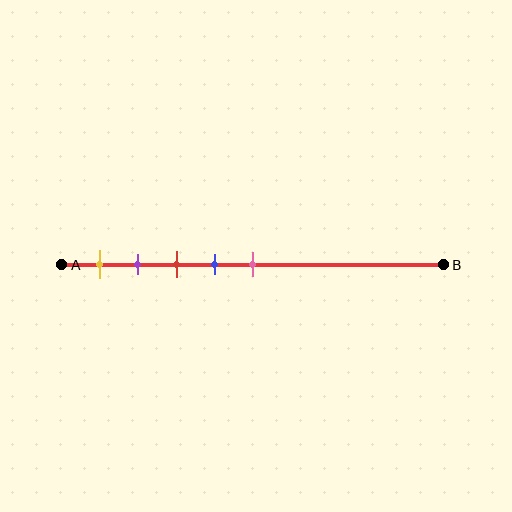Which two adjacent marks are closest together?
The purple and red marks are the closest adjacent pair.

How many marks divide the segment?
There are 5 marks dividing the segment.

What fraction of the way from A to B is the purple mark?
The purple mark is approximately 20% (0.2) of the way from A to B.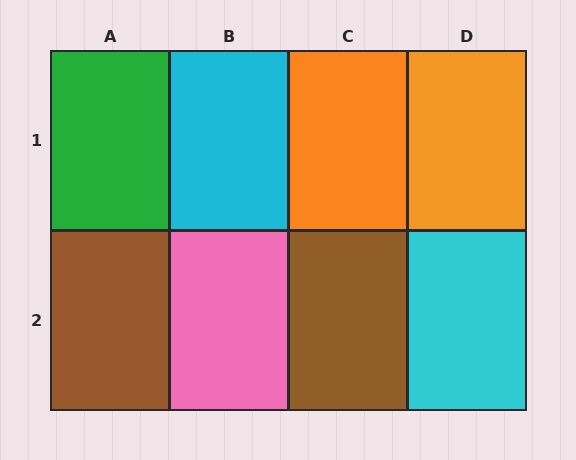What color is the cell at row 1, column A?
Green.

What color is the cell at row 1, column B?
Cyan.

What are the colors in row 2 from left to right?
Brown, pink, brown, cyan.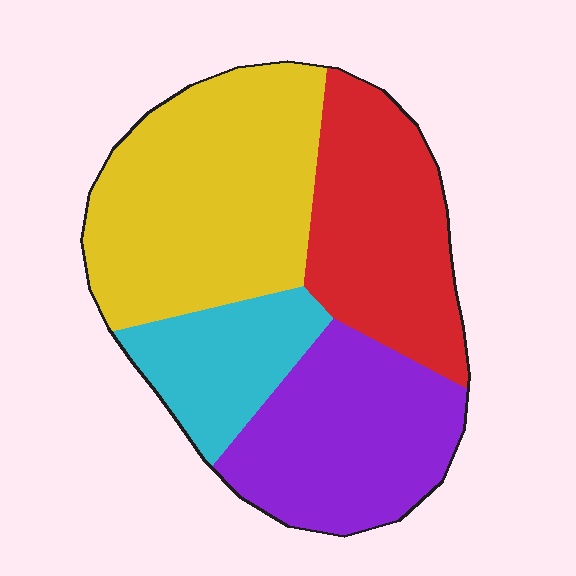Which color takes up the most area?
Yellow, at roughly 35%.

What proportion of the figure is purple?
Purple covers about 25% of the figure.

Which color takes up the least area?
Cyan, at roughly 15%.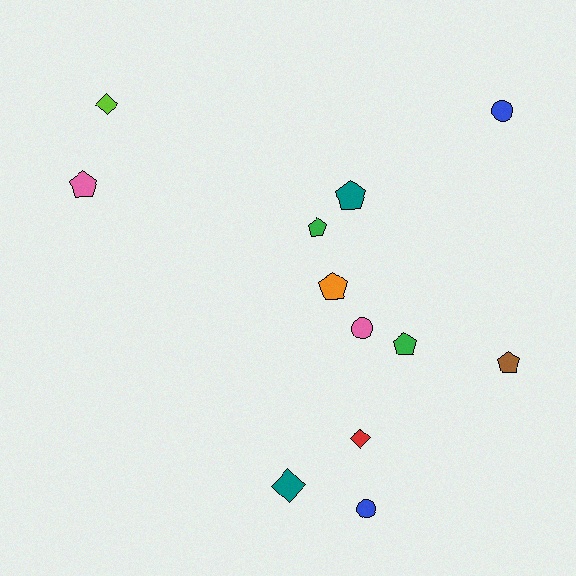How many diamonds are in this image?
There are 3 diamonds.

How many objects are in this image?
There are 12 objects.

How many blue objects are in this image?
There are 2 blue objects.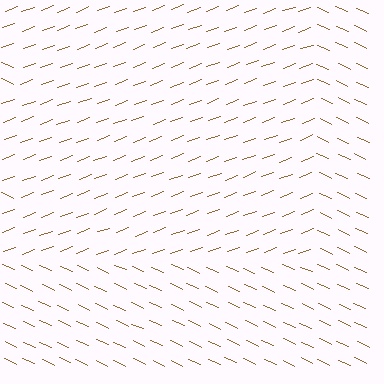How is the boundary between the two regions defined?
The boundary is defined purely by a change in line orientation (approximately 45 degrees difference). All lines are the same color and thickness.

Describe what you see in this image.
The image is filled with small brown line segments. A rectangle region in the image has lines oriented differently from the surrounding lines, creating a visible texture boundary.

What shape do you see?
I see a rectangle.